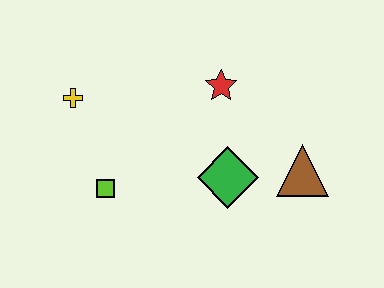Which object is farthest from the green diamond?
The yellow cross is farthest from the green diamond.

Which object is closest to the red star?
The green diamond is closest to the red star.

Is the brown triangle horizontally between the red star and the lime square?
No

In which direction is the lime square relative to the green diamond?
The lime square is to the left of the green diamond.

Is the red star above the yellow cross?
Yes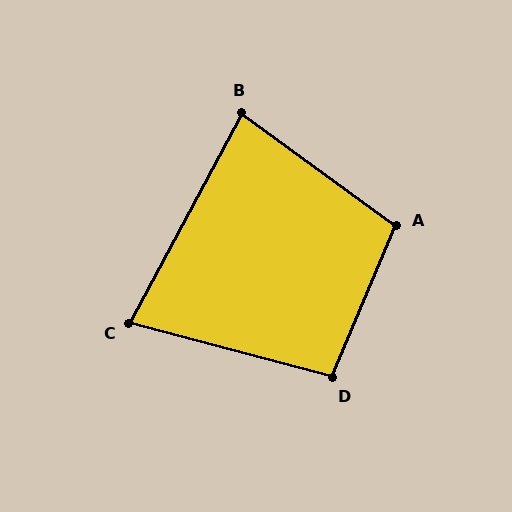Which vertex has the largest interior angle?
A, at approximately 103 degrees.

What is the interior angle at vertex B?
Approximately 82 degrees (acute).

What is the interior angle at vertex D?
Approximately 98 degrees (obtuse).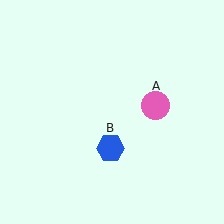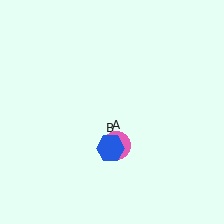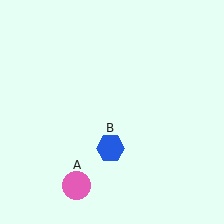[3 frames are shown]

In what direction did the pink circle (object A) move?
The pink circle (object A) moved down and to the left.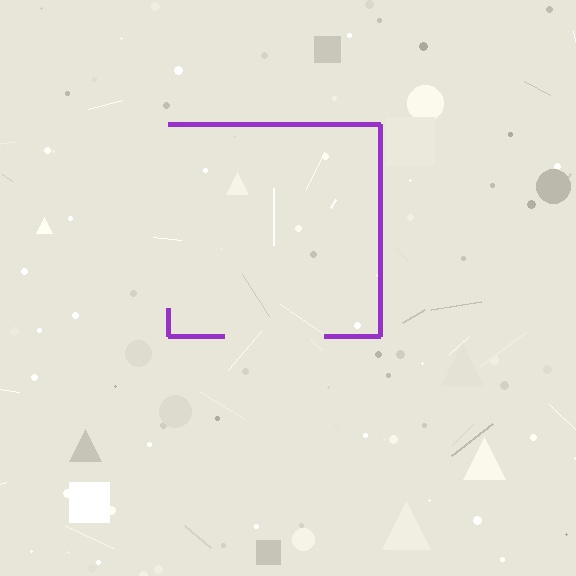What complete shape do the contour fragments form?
The contour fragments form a square.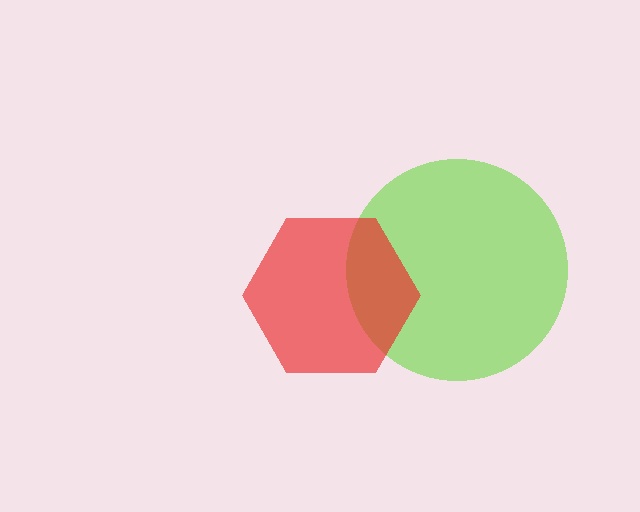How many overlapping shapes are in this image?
There are 2 overlapping shapes in the image.